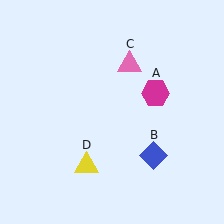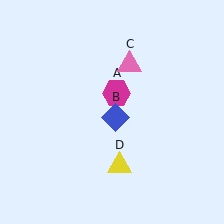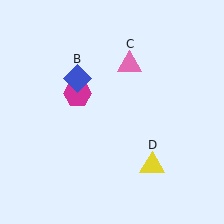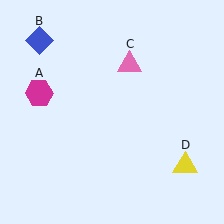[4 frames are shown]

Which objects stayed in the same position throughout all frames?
Pink triangle (object C) remained stationary.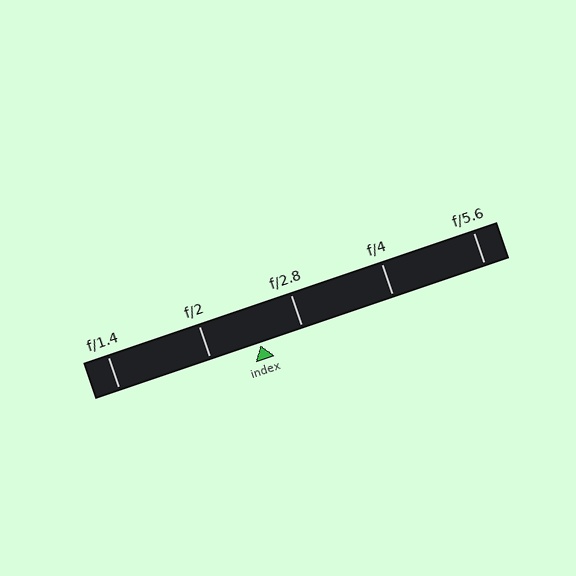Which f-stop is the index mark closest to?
The index mark is closest to f/2.8.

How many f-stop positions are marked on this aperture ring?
There are 5 f-stop positions marked.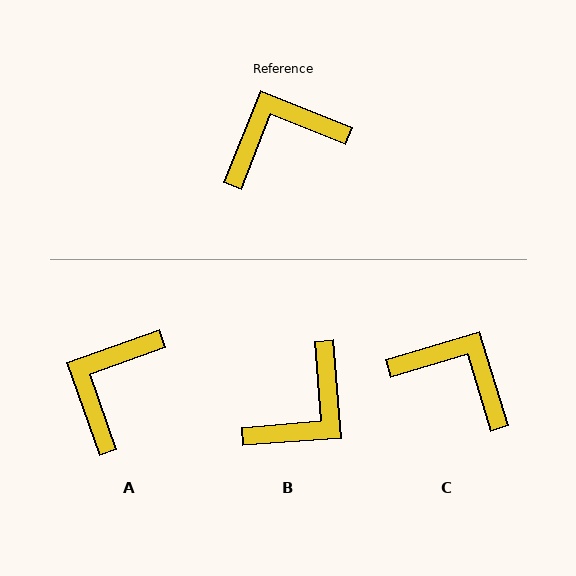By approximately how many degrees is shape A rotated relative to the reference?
Approximately 41 degrees counter-clockwise.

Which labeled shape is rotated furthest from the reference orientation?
B, about 154 degrees away.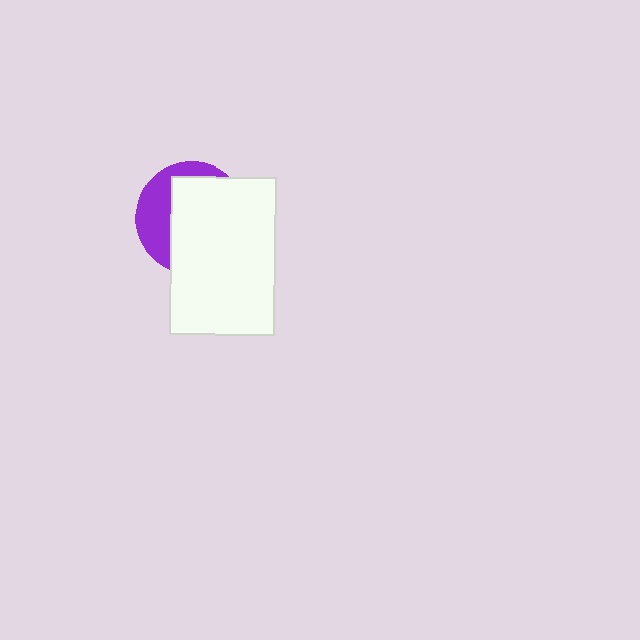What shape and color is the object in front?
The object in front is a white rectangle.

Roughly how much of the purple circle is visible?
A small part of it is visible (roughly 34%).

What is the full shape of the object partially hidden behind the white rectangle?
The partially hidden object is a purple circle.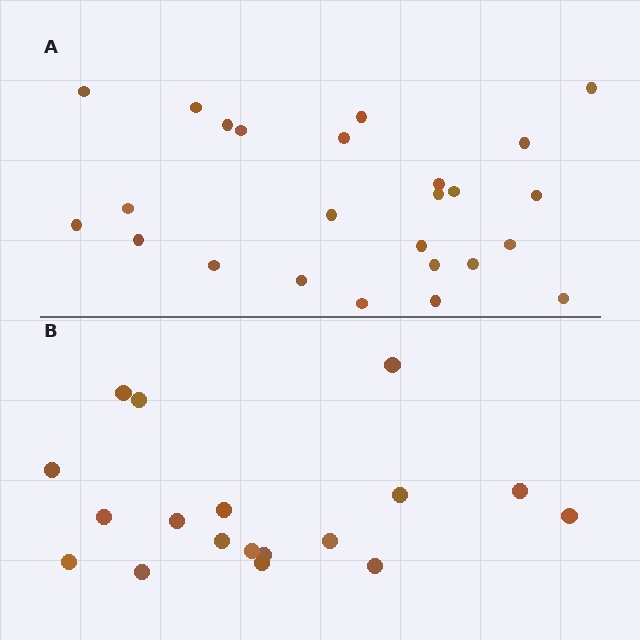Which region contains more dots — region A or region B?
Region A (the top region) has more dots.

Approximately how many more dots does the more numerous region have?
Region A has roughly 8 or so more dots than region B.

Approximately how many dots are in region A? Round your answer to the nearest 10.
About 20 dots. (The exact count is 25, which rounds to 20.)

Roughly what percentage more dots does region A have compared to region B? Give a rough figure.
About 40% more.